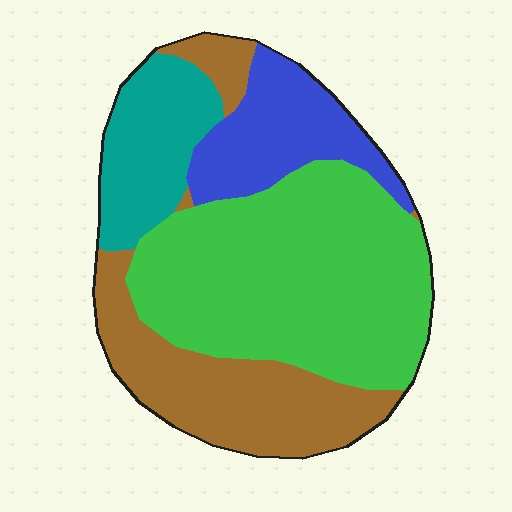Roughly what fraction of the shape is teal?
Teal covers 14% of the shape.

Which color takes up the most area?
Green, at roughly 45%.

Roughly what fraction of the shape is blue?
Blue takes up less than a quarter of the shape.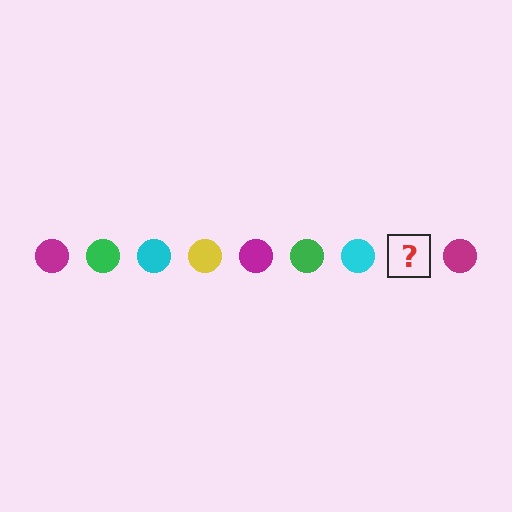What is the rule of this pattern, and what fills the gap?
The rule is that the pattern cycles through magenta, green, cyan, yellow circles. The gap should be filled with a yellow circle.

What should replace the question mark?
The question mark should be replaced with a yellow circle.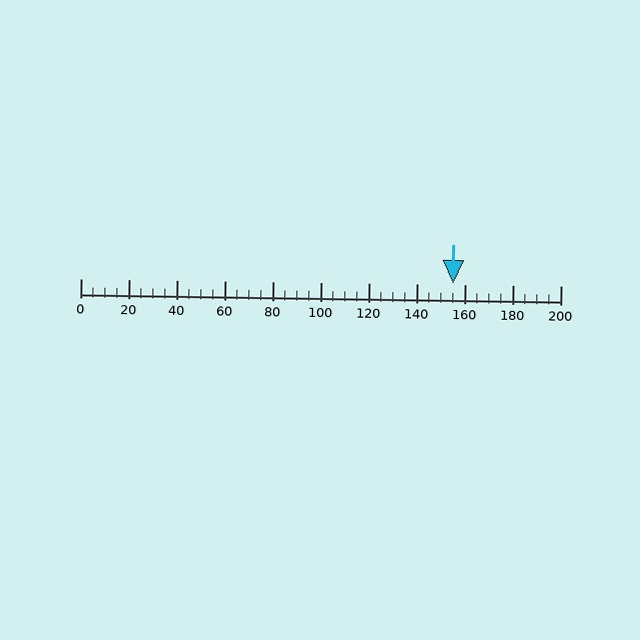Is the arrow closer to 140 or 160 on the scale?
The arrow is closer to 160.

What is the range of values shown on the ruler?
The ruler shows values from 0 to 200.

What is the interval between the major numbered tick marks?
The major tick marks are spaced 20 units apart.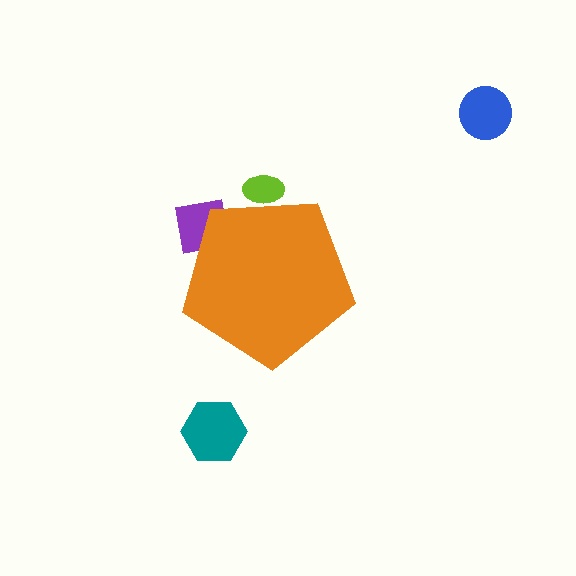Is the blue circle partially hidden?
No, the blue circle is fully visible.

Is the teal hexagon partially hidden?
No, the teal hexagon is fully visible.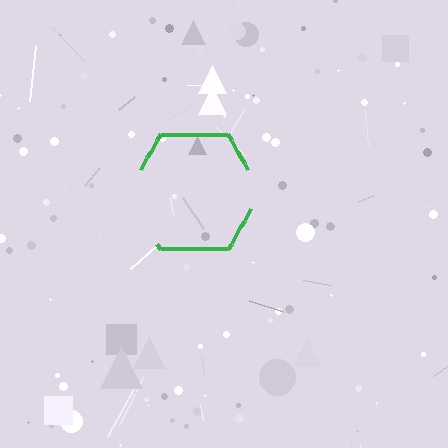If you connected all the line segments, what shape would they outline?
They would outline a hexagon.